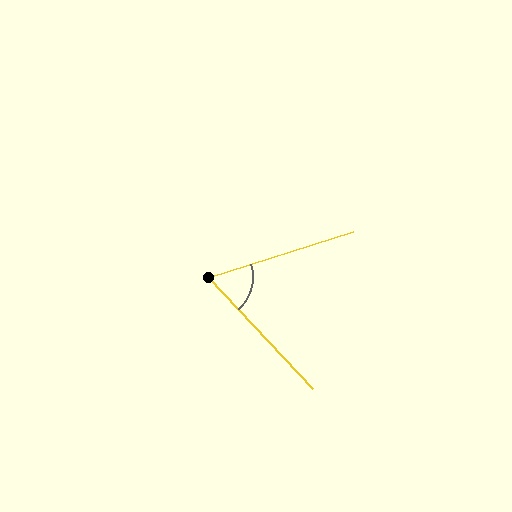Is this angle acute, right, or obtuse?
It is acute.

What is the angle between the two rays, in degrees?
Approximately 64 degrees.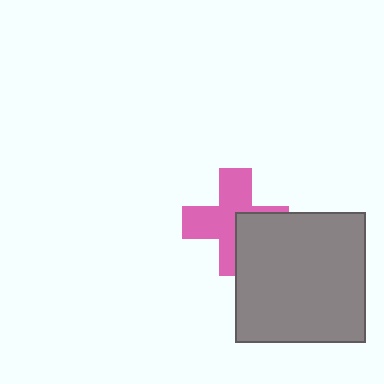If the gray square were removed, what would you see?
You would see the complete pink cross.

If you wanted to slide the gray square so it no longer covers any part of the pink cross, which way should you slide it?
Slide it toward the lower-right — that is the most direct way to separate the two shapes.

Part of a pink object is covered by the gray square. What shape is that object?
It is a cross.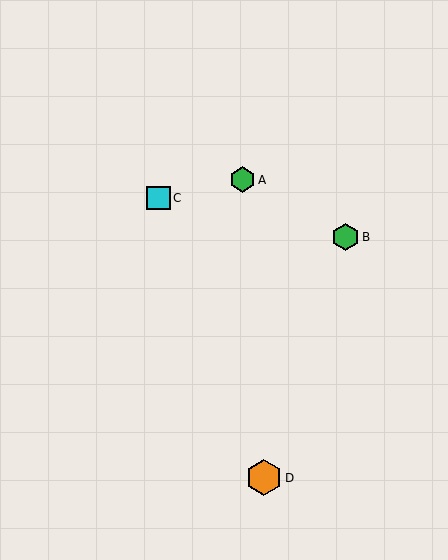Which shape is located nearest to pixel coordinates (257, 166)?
The green hexagon (labeled A) at (242, 180) is nearest to that location.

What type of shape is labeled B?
Shape B is a green hexagon.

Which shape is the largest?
The orange hexagon (labeled D) is the largest.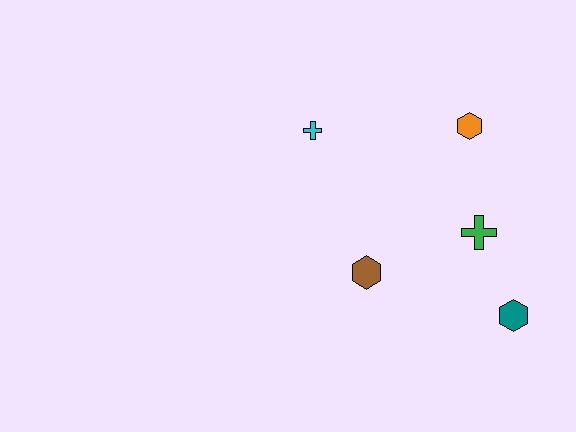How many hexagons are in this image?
There are 3 hexagons.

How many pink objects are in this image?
There are no pink objects.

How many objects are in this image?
There are 5 objects.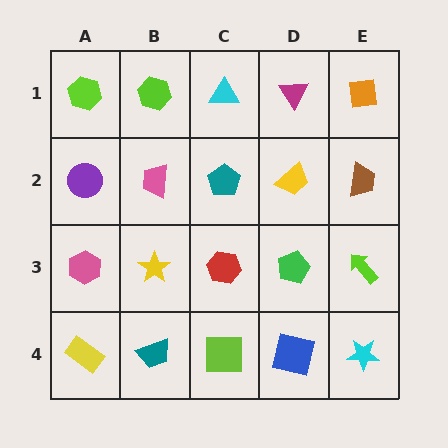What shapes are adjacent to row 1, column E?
A brown trapezoid (row 2, column E), a magenta triangle (row 1, column D).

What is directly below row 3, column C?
A lime square.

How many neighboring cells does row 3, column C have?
4.